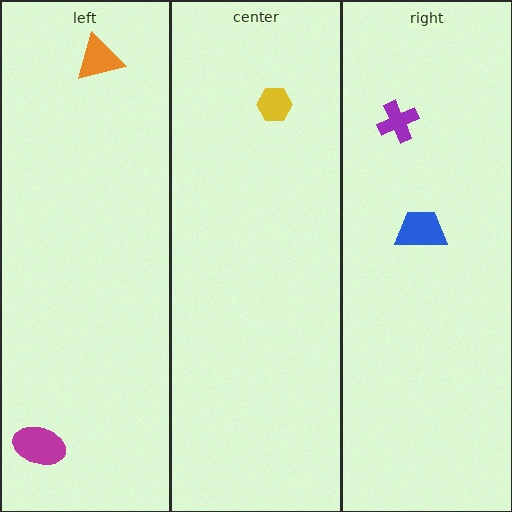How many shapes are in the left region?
2.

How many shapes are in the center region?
1.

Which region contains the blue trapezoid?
The right region.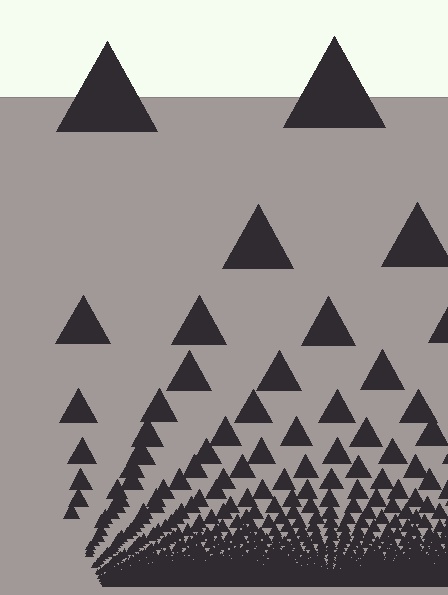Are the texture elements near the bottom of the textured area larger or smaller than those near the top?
Smaller. The gradient is inverted — elements near the bottom are smaller and denser.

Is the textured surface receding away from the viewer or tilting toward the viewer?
The surface appears to tilt toward the viewer. Texture elements get larger and sparser toward the top.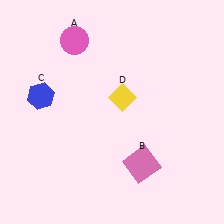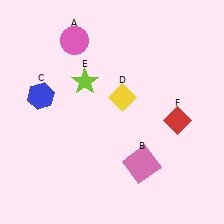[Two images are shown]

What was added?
A lime star (E), a red diamond (F) were added in Image 2.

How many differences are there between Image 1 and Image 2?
There are 2 differences between the two images.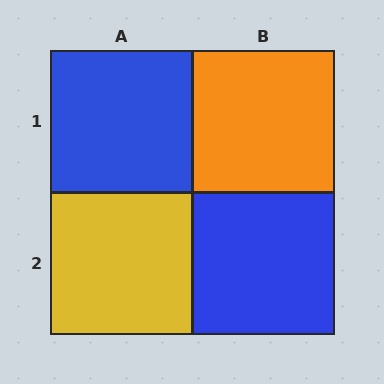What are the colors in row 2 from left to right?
Yellow, blue.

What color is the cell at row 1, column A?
Blue.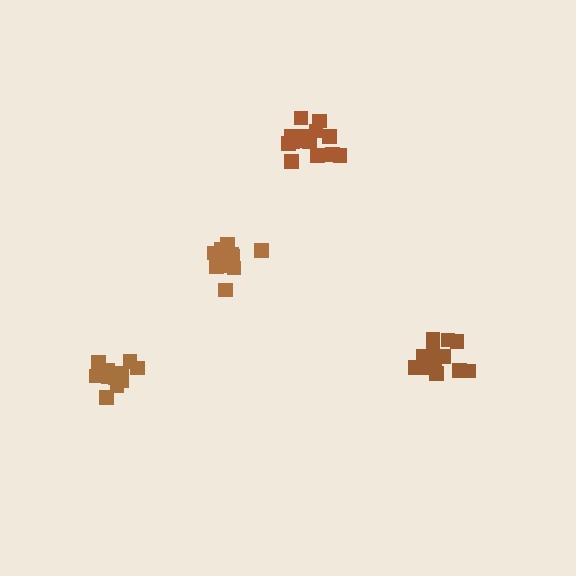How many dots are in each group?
Group 1: 13 dots, Group 2: 13 dots, Group 3: 15 dots, Group 4: 14 dots (55 total).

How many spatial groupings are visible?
There are 4 spatial groupings.